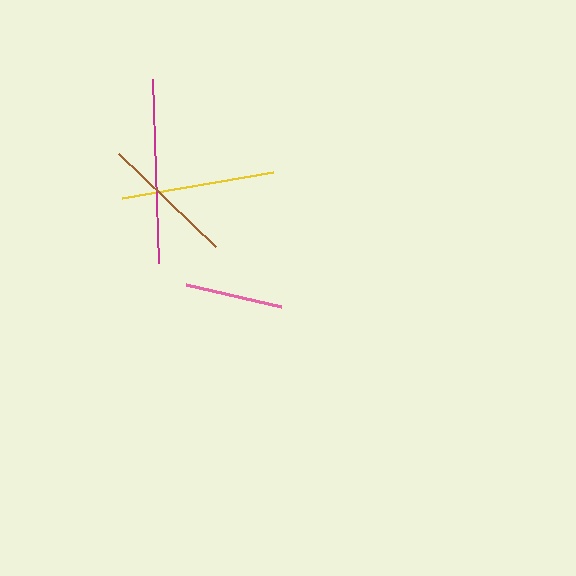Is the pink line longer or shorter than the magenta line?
The magenta line is longer than the pink line.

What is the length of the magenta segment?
The magenta segment is approximately 183 pixels long.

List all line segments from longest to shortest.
From longest to shortest: magenta, yellow, brown, pink.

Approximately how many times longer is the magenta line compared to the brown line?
The magenta line is approximately 1.4 times the length of the brown line.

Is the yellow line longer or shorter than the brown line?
The yellow line is longer than the brown line.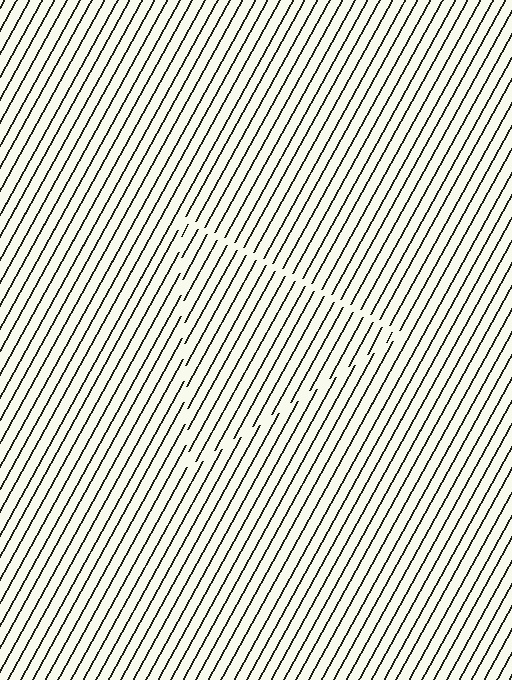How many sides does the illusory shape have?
3 sides — the line-ends trace a triangle.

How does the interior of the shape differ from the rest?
The interior of the shape contains the same grating, shifted by half a period — the contour is defined by the phase discontinuity where line-ends from the inner and outer gratings abut.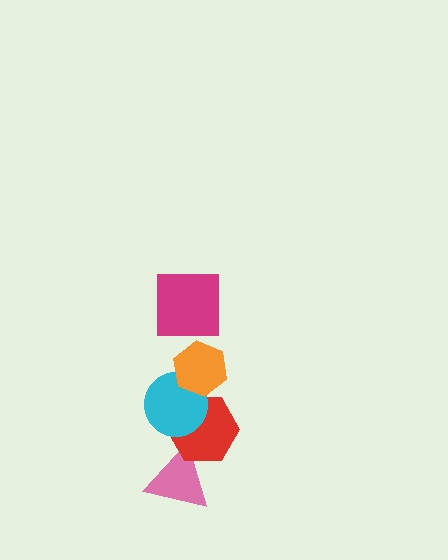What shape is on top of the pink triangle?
The red hexagon is on top of the pink triangle.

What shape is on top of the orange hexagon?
The magenta square is on top of the orange hexagon.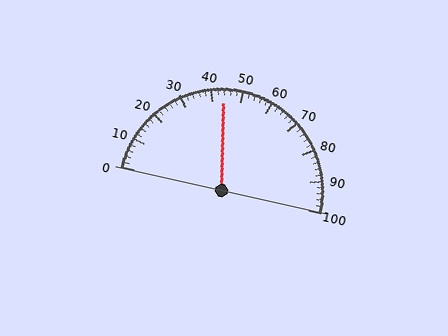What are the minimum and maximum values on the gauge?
The gauge ranges from 0 to 100.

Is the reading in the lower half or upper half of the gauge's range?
The reading is in the lower half of the range (0 to 100).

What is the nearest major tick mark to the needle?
The nearest major tick mark is 40.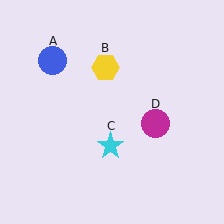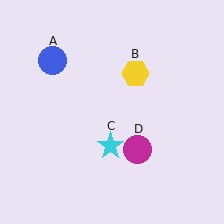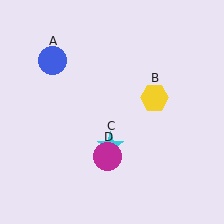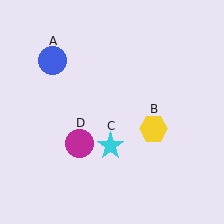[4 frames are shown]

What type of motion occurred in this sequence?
The yellow hexagon (object B), magenta circle (object D) rotated clockwise around the center of the scene.